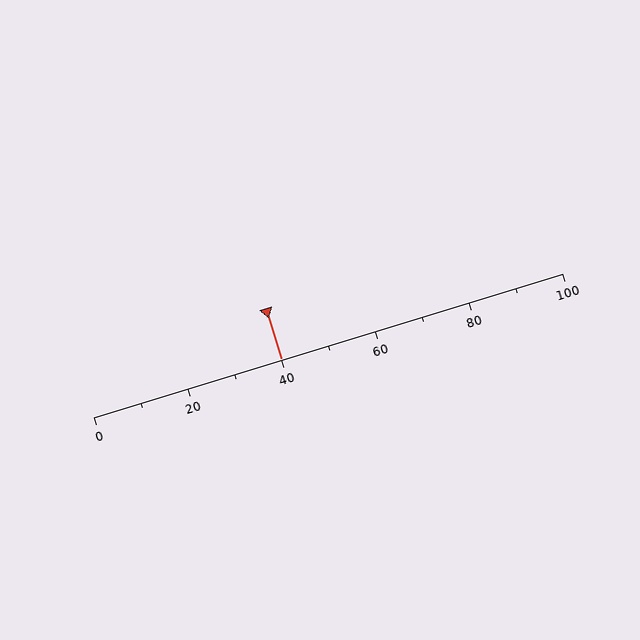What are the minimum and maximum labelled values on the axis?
The axis runs from 0 to 100.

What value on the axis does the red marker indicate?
The marker indicates approximately 40.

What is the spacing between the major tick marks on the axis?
The major ticks are spaced 20 apart.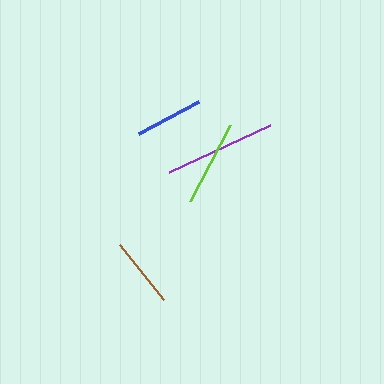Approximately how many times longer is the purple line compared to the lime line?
The purple line is approximately 1.3 times the length of the lime line.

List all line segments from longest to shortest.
From longest to shortest: purple, lime, brown, blue.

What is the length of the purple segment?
The purple segment is approximately 112 pixels long.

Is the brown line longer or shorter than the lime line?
The lime line is longer than the brown line.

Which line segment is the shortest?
The blue line is the shortest at approximately 68 pixels.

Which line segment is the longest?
The purple line is the longest at approximately 112 pixels.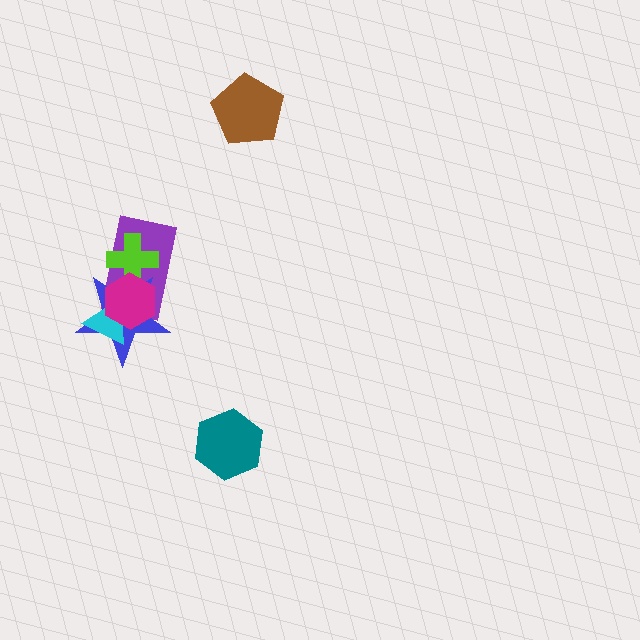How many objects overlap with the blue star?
4 objects overlap with the blue star.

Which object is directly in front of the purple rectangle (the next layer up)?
The lime cross is directly in front of the purple rectangle.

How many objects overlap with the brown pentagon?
0 objects overlap with the brown pentagon.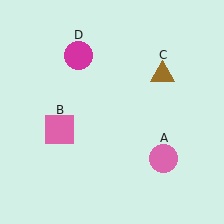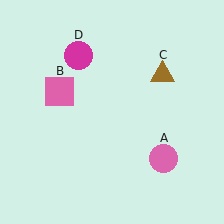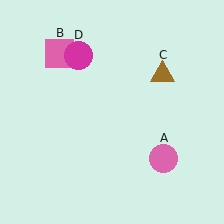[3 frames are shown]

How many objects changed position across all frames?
1 object changed position: pink square (object B).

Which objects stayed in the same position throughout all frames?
Pink circle (object A) and brown triangle (object C) and magenta circle (object D) remained stationary.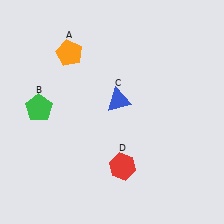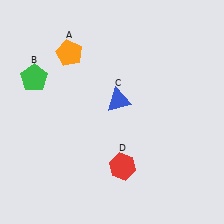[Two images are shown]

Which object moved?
The green pentagon (B) moved up.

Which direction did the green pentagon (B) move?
The green pentagon (B) moved up.